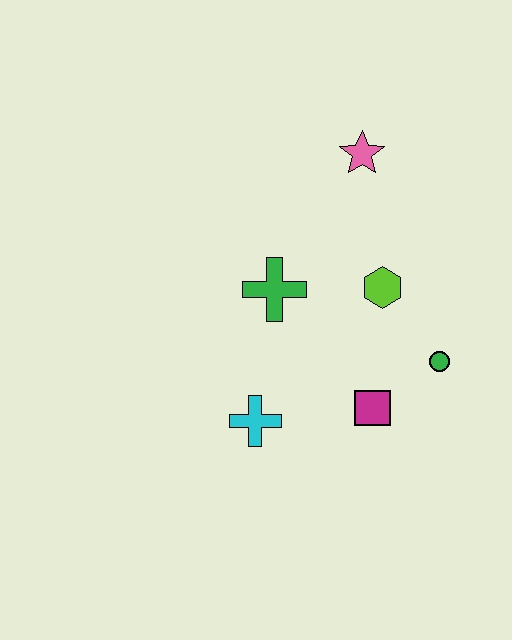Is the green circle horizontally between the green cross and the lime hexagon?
No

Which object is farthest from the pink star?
The cyan cross is farthest from the pink star.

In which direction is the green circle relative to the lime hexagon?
The green circle is below the lime hexagon.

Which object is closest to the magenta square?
The green circle is closest to the magenta square.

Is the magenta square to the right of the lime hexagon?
No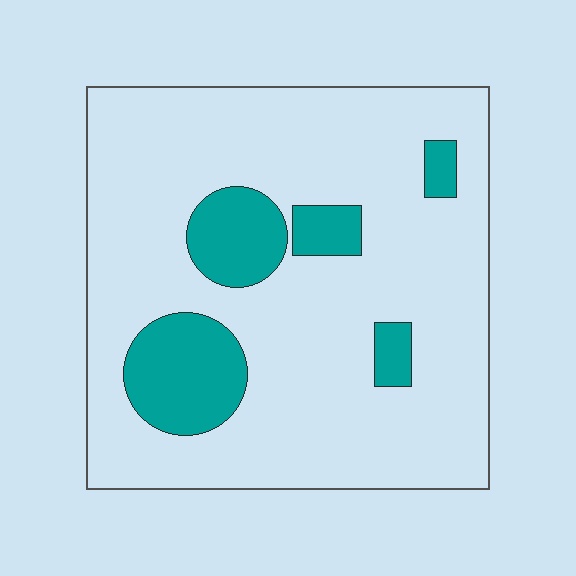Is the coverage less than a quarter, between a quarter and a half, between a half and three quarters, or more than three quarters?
Less than a quarter.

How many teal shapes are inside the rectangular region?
5.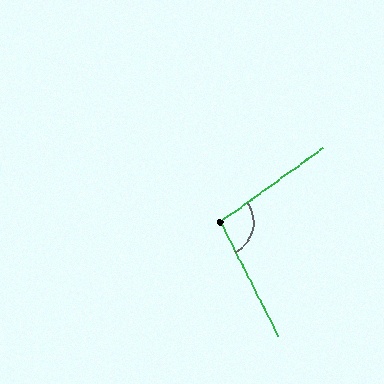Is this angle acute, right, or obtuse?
It is obtuse.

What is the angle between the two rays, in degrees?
Approximately 99 degrees.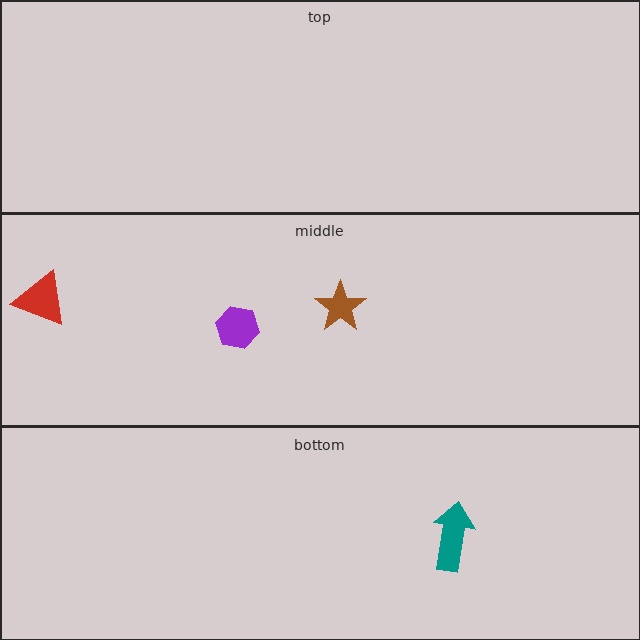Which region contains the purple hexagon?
The middle region.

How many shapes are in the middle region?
3.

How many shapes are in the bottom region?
1.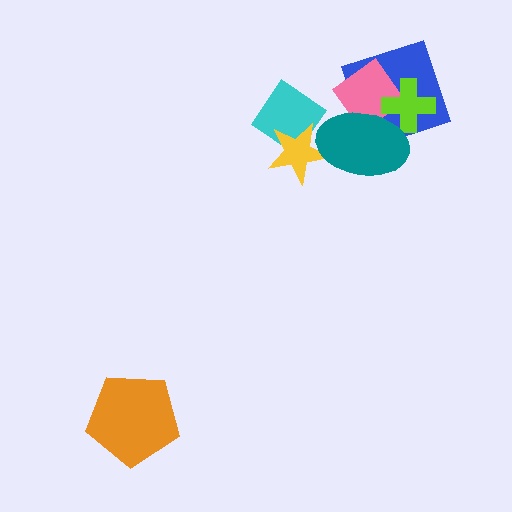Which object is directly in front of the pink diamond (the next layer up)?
The lime cross is directly in front of the pink diamond.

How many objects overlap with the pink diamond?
3 objects overlap with the pink diamond.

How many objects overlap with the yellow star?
2 objects overlap with the yellow star.